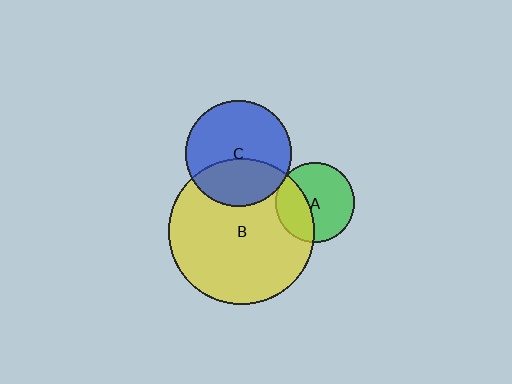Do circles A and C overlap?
Yes.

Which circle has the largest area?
Circle B (yellow).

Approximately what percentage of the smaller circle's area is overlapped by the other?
Approximately 5%.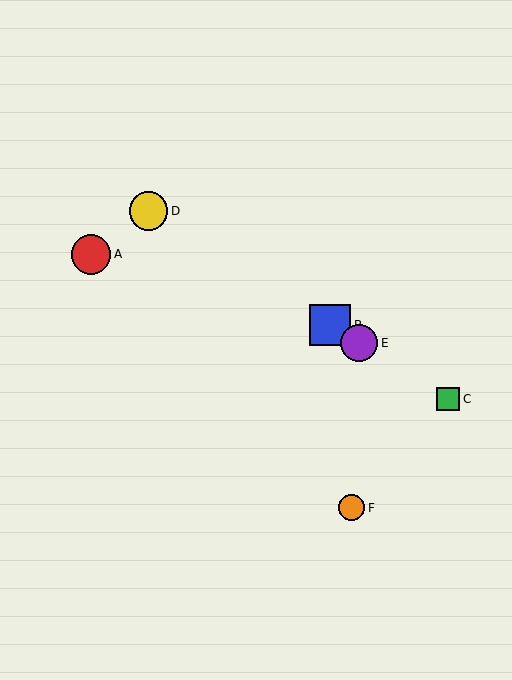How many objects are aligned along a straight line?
4 objects (B, C, D, E) are aligned along a straight line.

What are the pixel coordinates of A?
Object A is at (91, 254).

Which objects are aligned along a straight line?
Objects B, C, D, E are aligned along a straight line.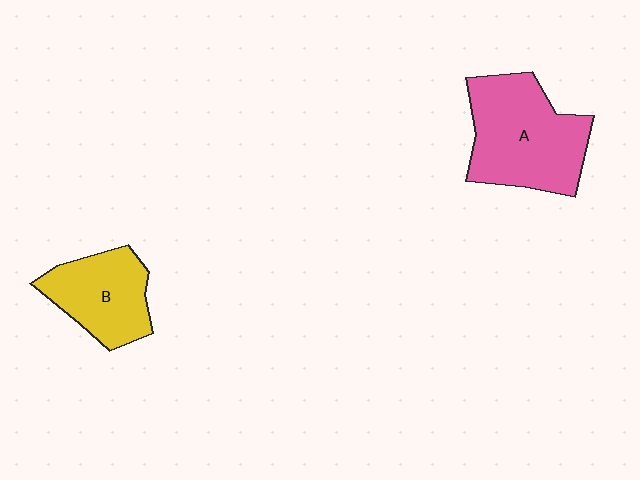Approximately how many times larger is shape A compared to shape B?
Approximately 1.5 times.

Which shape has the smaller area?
Shape B (yellow).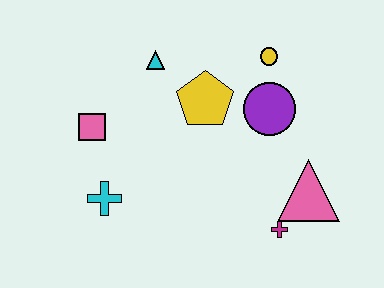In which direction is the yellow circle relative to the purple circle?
The yellow circle is above the purple circle.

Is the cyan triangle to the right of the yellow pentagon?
No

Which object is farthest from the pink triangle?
The pink square is farthest from the pink triangle.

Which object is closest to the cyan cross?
The pink square is closest to the cyan cross.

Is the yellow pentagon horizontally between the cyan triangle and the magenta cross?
Yes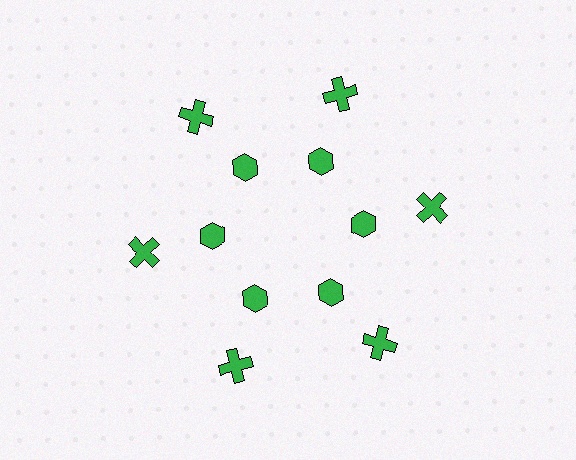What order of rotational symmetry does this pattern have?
This pattern has 6-fold rotational symmetry.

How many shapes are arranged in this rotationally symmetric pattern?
There are 12 shapes, arranged in 6 groups of 2.